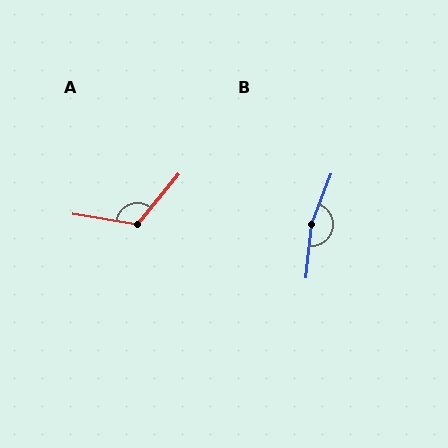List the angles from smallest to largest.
A (120°), B (165°).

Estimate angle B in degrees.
Approximately 165 degrees.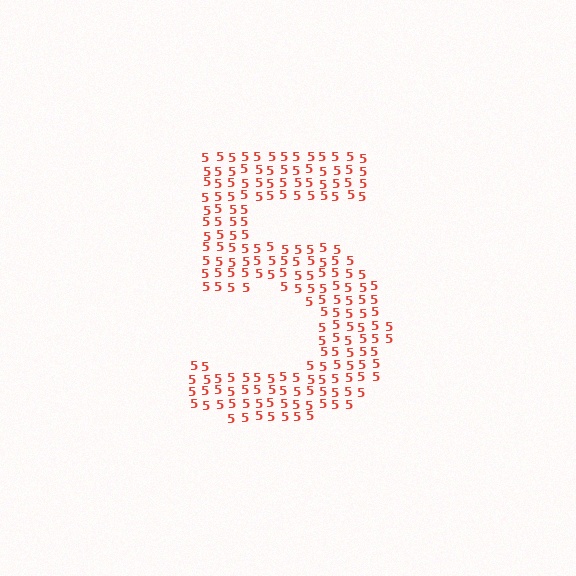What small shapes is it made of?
It is made of small digit 5's.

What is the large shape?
The large shape is the digit 5.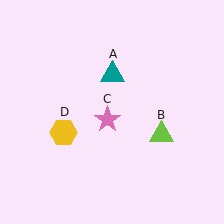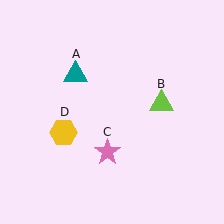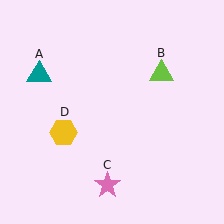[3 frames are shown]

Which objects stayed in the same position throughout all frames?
Yellow hexagon (object D) remained stationary.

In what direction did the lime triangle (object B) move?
The lime triangle (object B) moved up.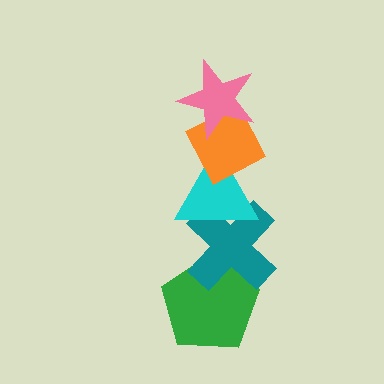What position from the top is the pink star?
The pink star is 1st from the top.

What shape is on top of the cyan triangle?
The orange diamond is on top of the cyan triangle.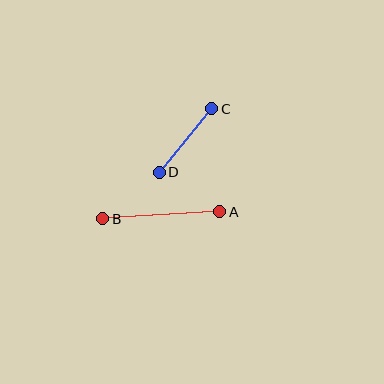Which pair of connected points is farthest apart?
Points A and B are farthest apart.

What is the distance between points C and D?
The distance is approximately 82 pixels.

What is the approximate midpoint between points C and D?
The midpoint is at approximately (185, 140) pixels.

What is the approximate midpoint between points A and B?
The midpoint is at approximately (161, 215) pixels.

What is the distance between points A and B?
The distance is approximately 117 pixels.